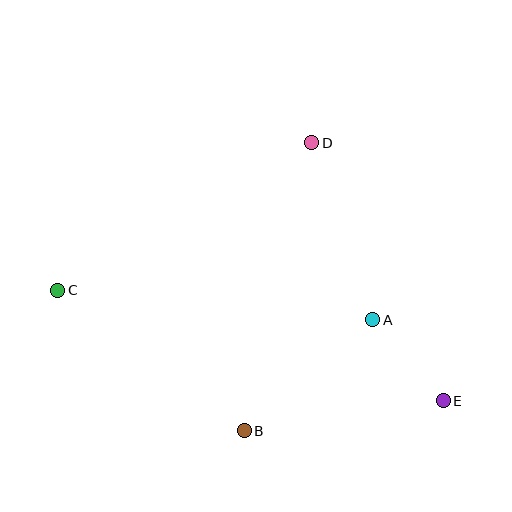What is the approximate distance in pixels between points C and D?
The distance between C and D is approximately 294 pixels.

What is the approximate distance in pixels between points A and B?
The distance between A and B is approximately 170 pixels.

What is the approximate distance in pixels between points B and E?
The distance between B and E is approximately 201 pixels.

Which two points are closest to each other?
Points A and E are closest to each other.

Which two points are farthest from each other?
Points C and E are farthest from each other.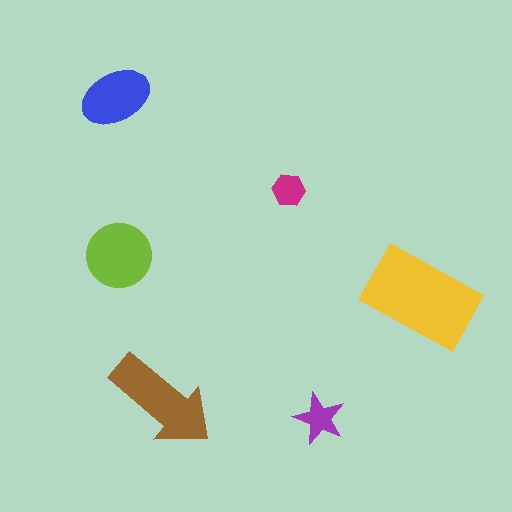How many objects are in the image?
There are 6 objects in the image.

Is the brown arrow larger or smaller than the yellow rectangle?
Smaller.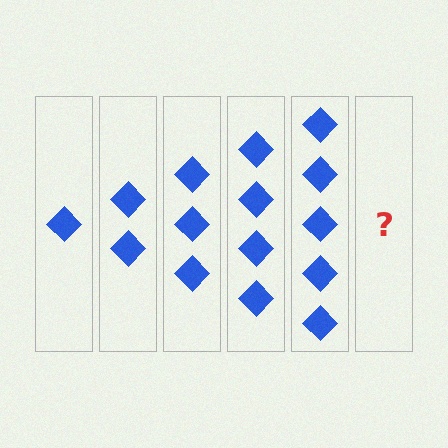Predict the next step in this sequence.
The next step is 6 diamonds.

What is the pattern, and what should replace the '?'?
The pattern is that each step adds one more diamond. The '?' should be 6 diamonds.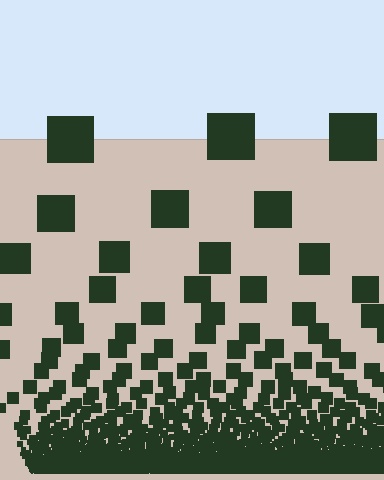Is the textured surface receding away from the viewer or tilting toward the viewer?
The surface appears to tilt toward the viewer. Texture elements get larger and sparser toward the top.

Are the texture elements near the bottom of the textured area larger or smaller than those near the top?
Smaller. The gradient is inverted — elements near the bottom are smaller and denser.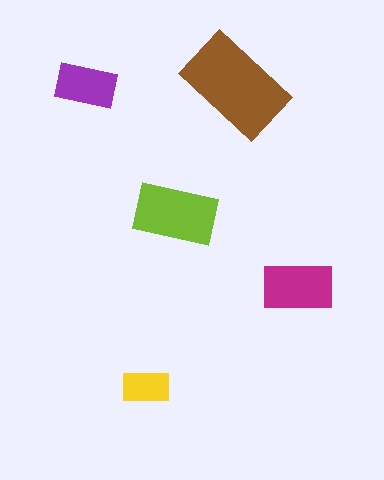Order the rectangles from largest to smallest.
the brown one, the lime one, the magenta one, the purple one, the yellow one.